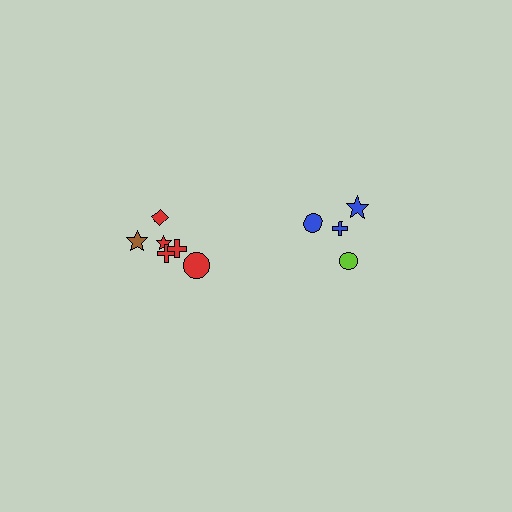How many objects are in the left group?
There are 7 objects.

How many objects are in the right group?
There are 4 objects.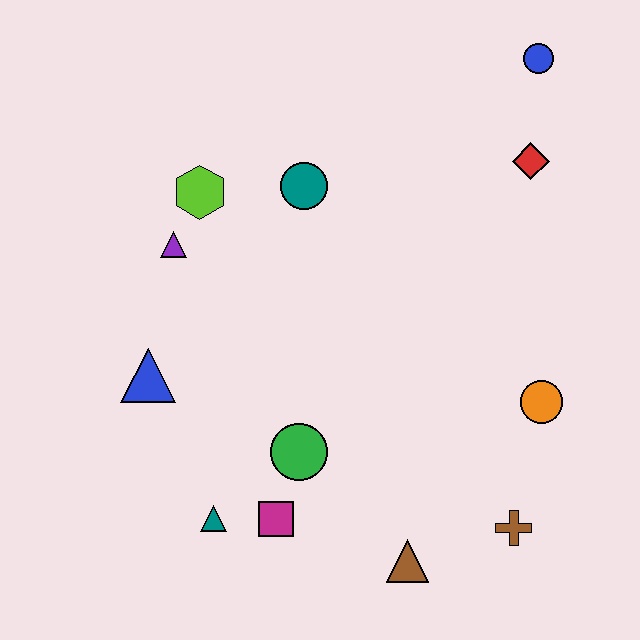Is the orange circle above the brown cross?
Yes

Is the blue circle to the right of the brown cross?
Yes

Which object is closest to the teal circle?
The lime hexagon is closest to the teal circle.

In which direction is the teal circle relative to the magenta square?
The teal circle is above the magenta square.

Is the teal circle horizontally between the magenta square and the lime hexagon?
No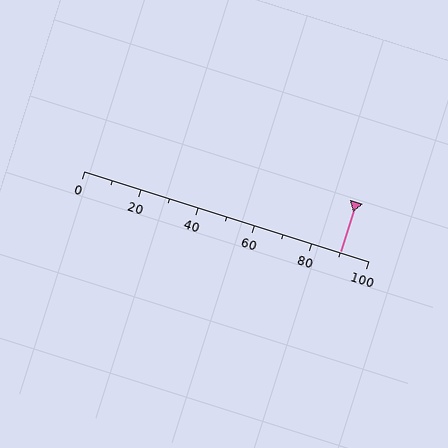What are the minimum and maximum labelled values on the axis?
The axis runs from 0 to 100.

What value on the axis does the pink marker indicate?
The marker indicates approximately 90.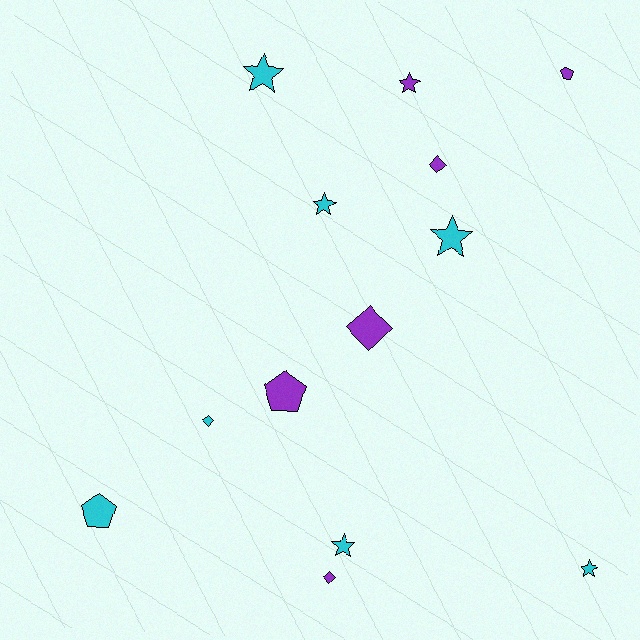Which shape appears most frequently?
Star, with 6 objects.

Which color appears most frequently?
Cyan, with 7 objects.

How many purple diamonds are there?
There are 3 purple diamonds.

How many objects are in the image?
There are 13 objects.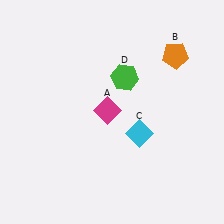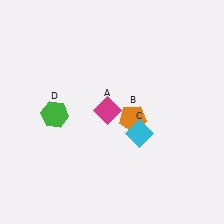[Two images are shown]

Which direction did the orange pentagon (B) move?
The orange pentagon (B) moved down.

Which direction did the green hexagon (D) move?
The green hexagon (D) moved left.